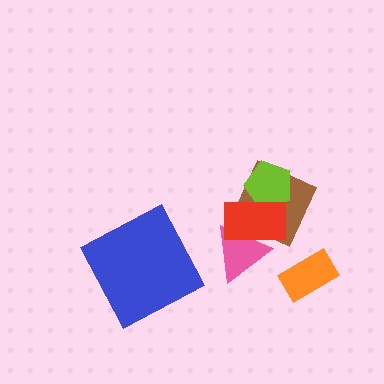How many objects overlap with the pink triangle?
2 objects overlap with the pink triangle.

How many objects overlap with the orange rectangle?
0 objects overlap with the orange rectangle.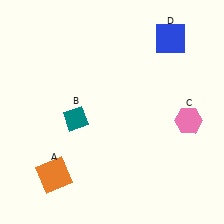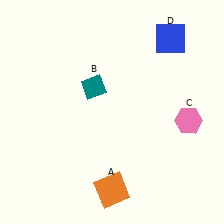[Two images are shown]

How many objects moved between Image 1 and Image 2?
2 objects moved between the two images.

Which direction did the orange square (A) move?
The orange square (A) moved right.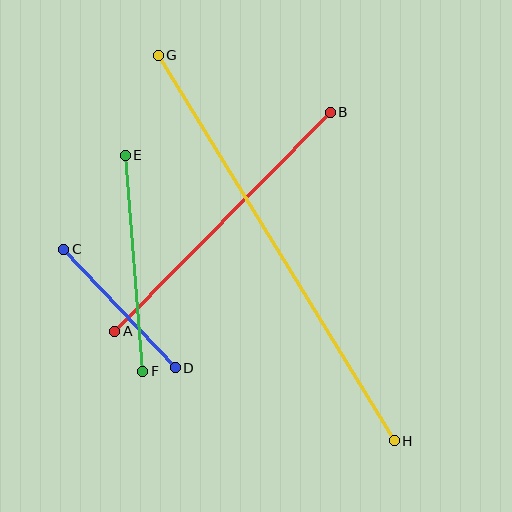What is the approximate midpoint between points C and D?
The midpoint is at approximately (119, 309) pixels.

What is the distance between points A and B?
The distance is approximately 307 pixels.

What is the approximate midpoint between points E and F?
The midpoint is at approximately (134, 263) pixels.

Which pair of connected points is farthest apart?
Points G and H are farthest apart.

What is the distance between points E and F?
The distance is approximately 217 pixels.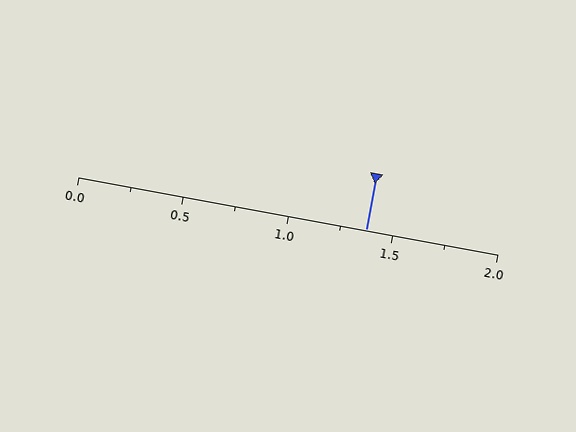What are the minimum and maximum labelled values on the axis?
The axis runs from 0.0 to 2.0.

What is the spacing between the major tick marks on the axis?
The major ticks are spaced 0.5 apart.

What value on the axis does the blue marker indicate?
The marker indicates approximately 1.38.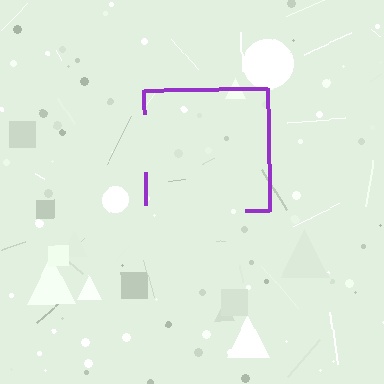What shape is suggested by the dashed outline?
The dashed outline suggests a square.